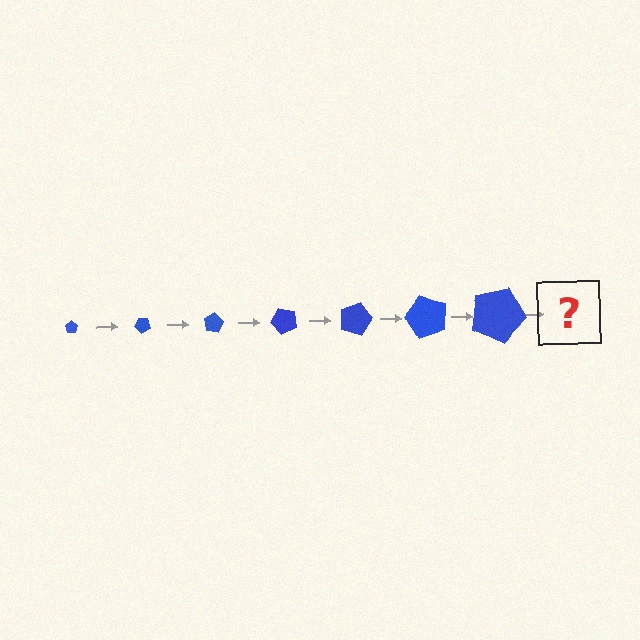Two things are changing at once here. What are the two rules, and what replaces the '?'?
The two rules are that the pentagon grows larger each step and it rotates 40 degrees each step. The '?' should be a pentagon, larger than the previous one and rotated 280 degrees from the start.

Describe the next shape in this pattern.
It should be a pentagon, larger than the previous one and rotated 280 degrees from the start.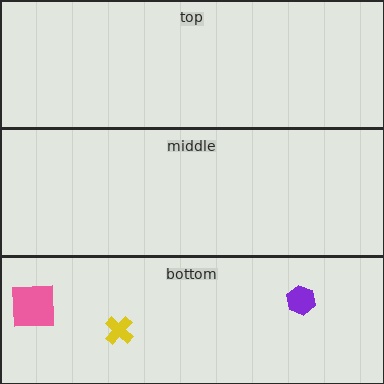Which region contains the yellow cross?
The bottom region.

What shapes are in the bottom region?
The purple hexagon, the pink square, the yellow cross.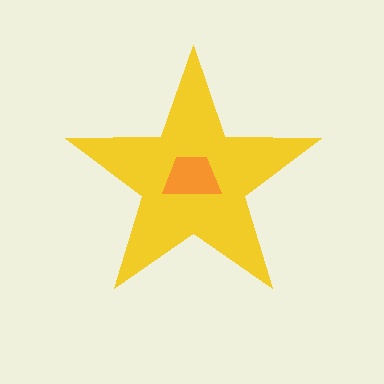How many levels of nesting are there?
2.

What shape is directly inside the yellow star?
The orange trapezoid.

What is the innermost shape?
The orange trapezoid.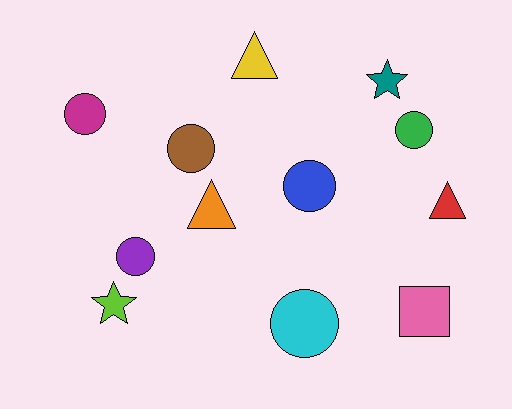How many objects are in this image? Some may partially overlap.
There are 12 objects.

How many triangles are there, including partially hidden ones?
There are 3 triangles.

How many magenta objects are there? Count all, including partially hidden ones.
There is 1 magenta object.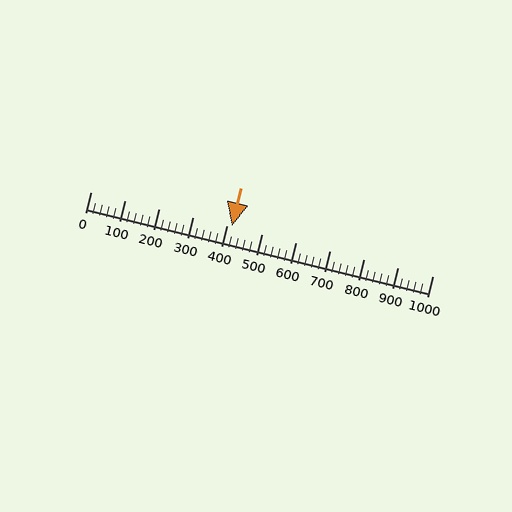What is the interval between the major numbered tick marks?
The major tick marks are spaced 100 units apart.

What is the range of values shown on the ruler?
The ruler shows values from 0 to 1000.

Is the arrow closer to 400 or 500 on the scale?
The arrow is closer to 400.